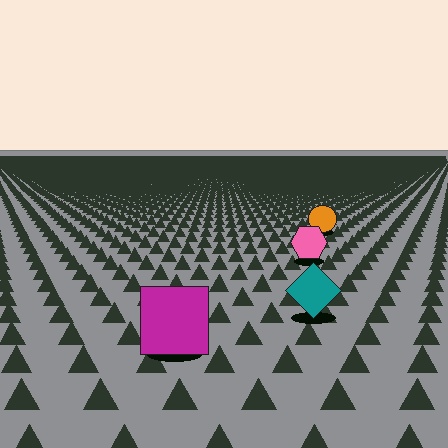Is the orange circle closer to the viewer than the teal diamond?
No. The teal diamond is closer — you can tell from the texture gradient: the ground texture is coarser near it.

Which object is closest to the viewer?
The magenta square is closest. The texture marks near it are larger and more spread out.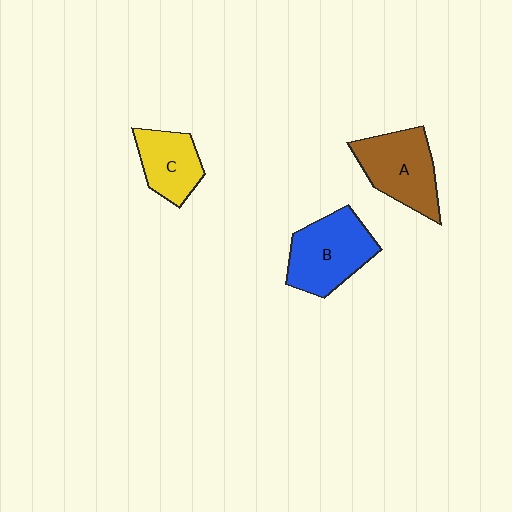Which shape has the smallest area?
Shape C (yellow).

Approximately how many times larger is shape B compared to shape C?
Approximately 1.5 times.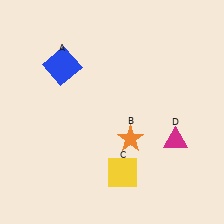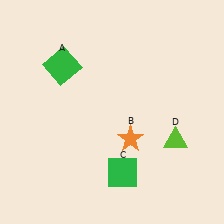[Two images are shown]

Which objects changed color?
A changed from blue to green. C changed from yellow to green. D changed from magenta to lime.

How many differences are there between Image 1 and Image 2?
There are 3 differences between the two images.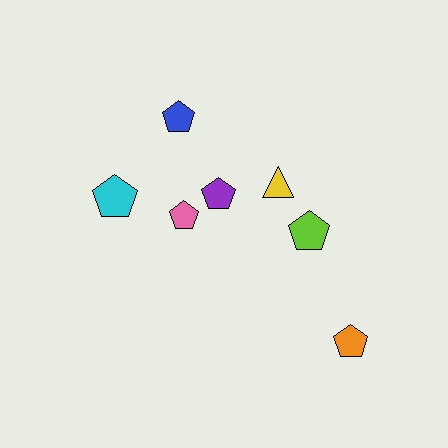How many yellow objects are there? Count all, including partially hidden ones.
There is 1 yellow object.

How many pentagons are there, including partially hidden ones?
There are 6 pentagons.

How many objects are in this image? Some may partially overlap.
There are 7 objects.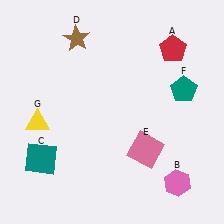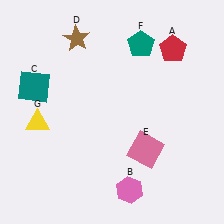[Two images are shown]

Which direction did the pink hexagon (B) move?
The pink hexagon (B) moved left.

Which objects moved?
The objects that moved are: the pink hexagon (B), the teal square (C), the teal pentagon (F).